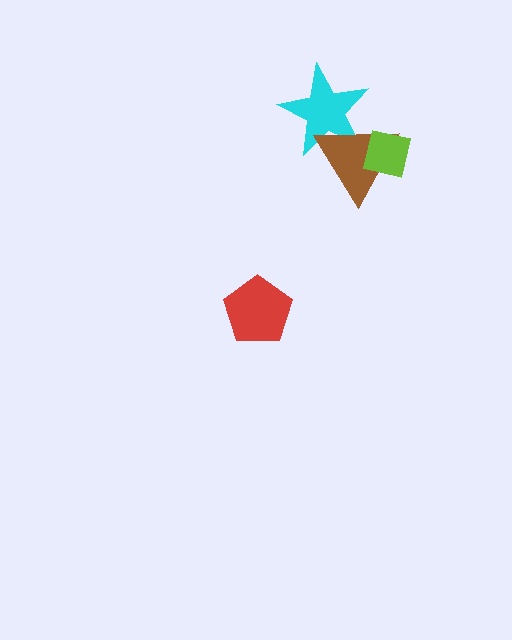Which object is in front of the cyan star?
The brown triangle is in front of the cyan star.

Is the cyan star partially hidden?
Yes, it is partially covered by another shape.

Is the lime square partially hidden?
No, no other shape covers it.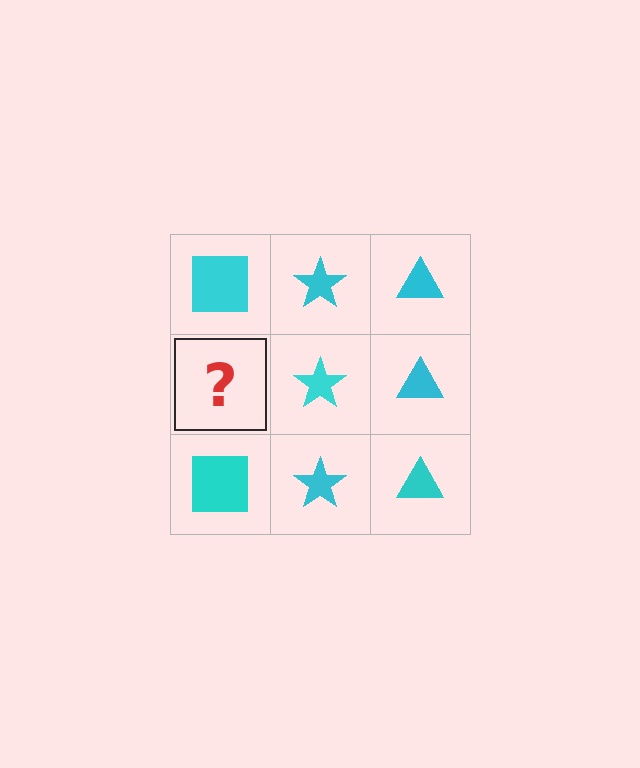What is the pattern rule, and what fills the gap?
The rule is that each column has a consistent shape. The gap should be filled with a cyan square.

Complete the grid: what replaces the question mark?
The question mark should be replaced with a cyan square.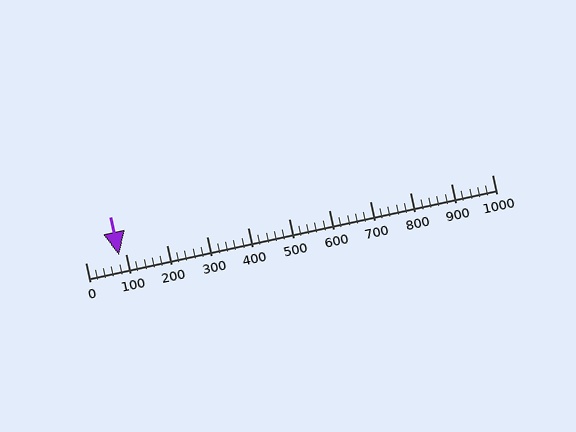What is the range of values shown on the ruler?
The ruler shows values from 0 to 1000.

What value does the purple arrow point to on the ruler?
The purple arrow points to approximately 83.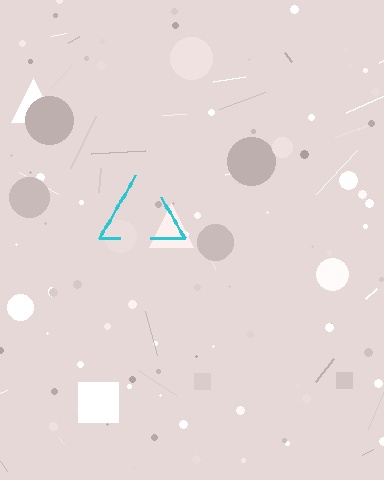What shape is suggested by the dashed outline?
The dashed outline suggests a triangle.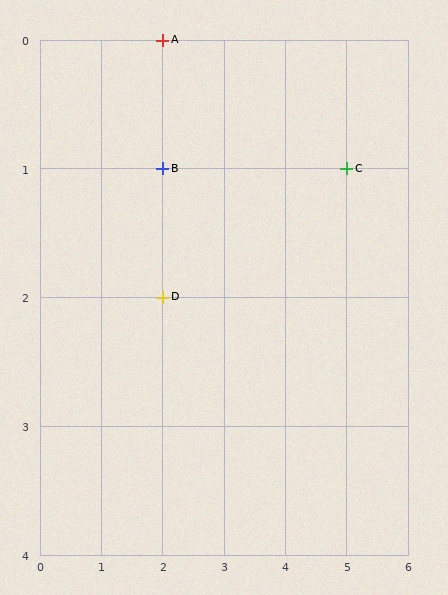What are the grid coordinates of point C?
Point C is at grid coordinates (5, 1).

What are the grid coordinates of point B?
Point B is at grid coordinates (2, 1).